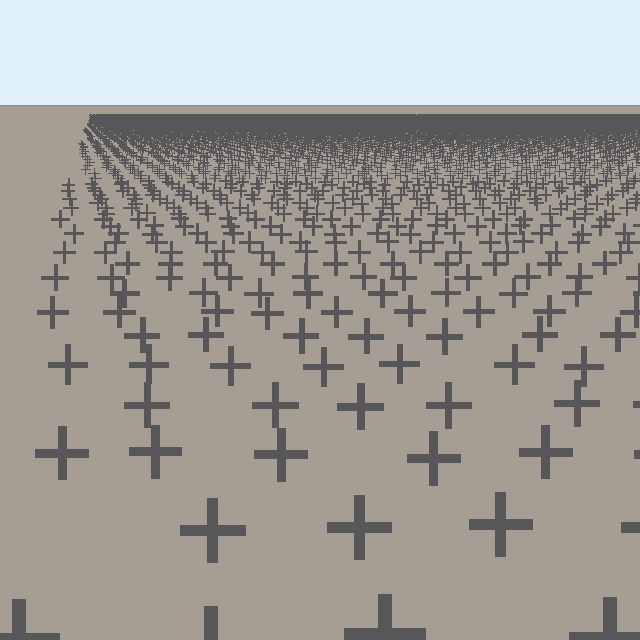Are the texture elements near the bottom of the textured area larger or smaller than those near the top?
Larger. Near the bottom, elements are closer to the viewer and appear at a bigger on-screen size.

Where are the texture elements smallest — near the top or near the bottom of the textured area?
Near the top.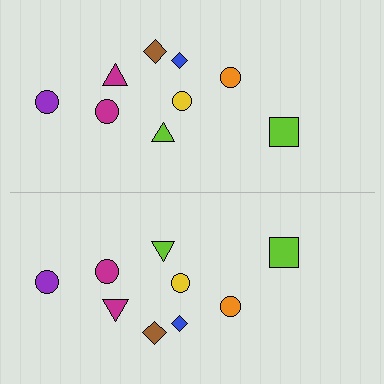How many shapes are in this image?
There are 18 shapes in this image.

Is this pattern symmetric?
Yes, this pattern has bilateral (reflection) symmetry.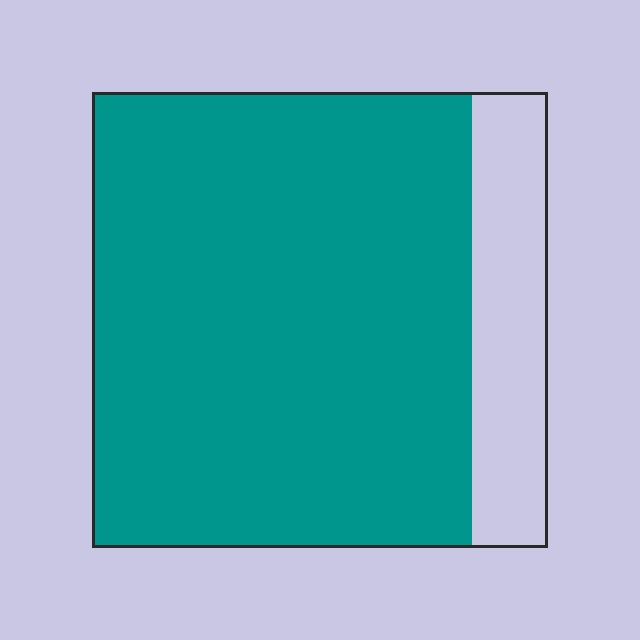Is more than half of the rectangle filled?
Yes.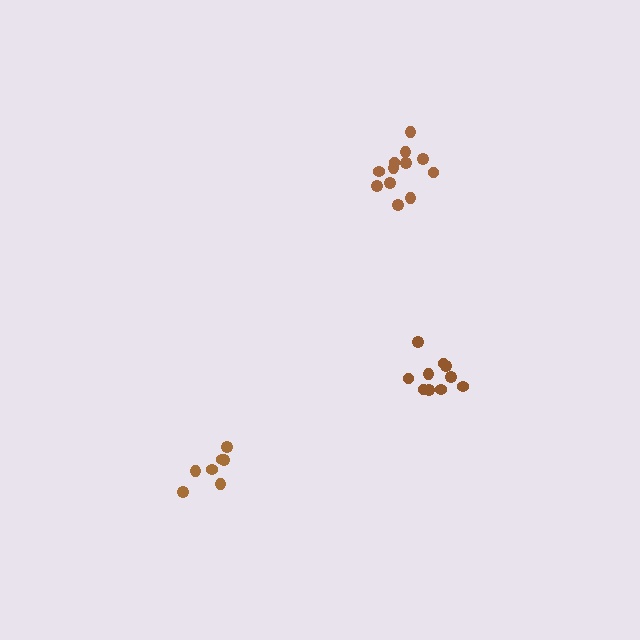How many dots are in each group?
Group 1: 7 dots, Group 2: 10 dots, Group 3: 12 dots (29 total).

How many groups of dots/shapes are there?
There are 3 groups.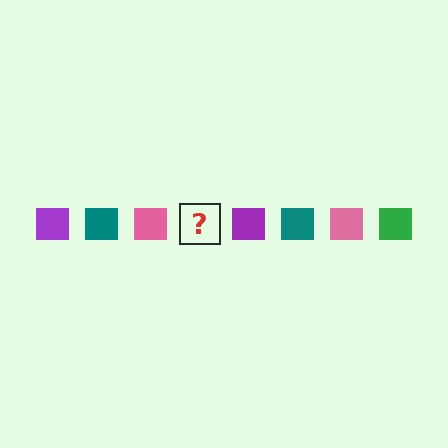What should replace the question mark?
The question mark should be replaced with a green square.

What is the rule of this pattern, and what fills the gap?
The rule is that the pattern cycles through purple, teal, pink, green squares. The gap should be filled with a green square.